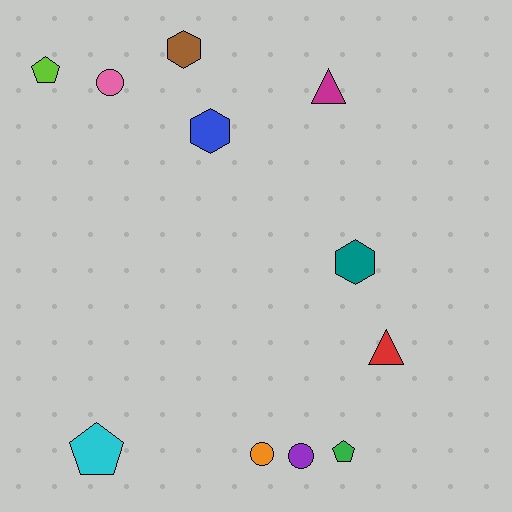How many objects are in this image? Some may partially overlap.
There are 11 objects.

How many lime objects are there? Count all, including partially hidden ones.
There is 1 lime object.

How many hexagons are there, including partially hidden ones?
There are 3 hexagons.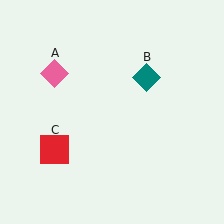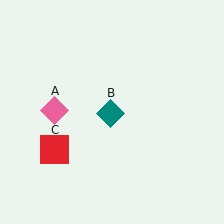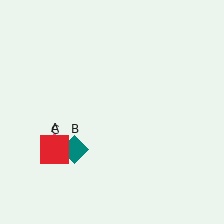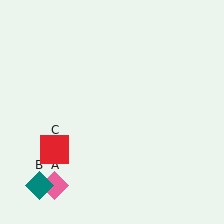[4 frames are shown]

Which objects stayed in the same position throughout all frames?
Red square (object C) remained stationary.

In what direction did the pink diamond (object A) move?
The pink diamond (object A) moved down.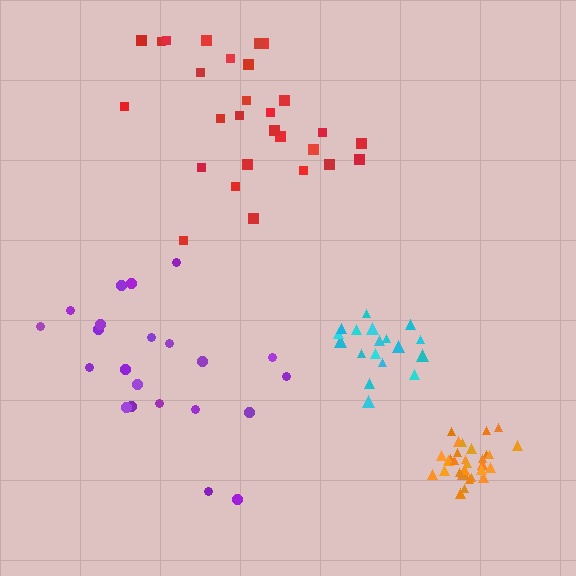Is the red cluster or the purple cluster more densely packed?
Red.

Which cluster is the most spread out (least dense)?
Purple.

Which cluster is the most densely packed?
Orange.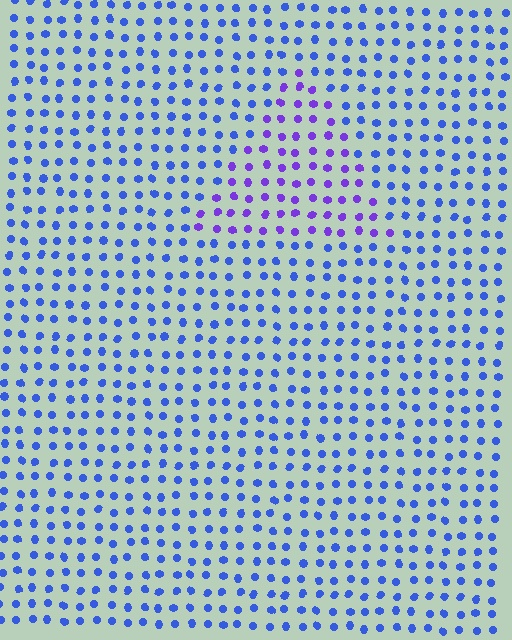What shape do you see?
I see a triangle.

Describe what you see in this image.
The image is filled with small blue elements in a uniform arrangement. A triangle-shaped region is visible where the elements are tinted to a slightly different hue, forming a subtle color boundary.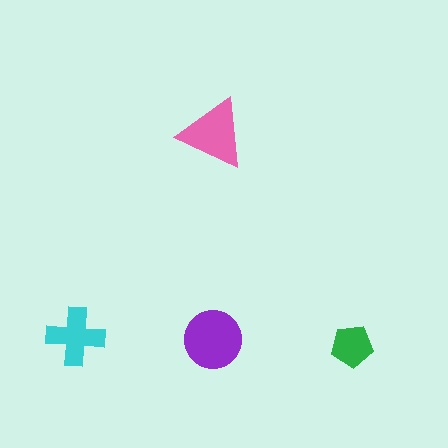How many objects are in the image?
There are 4 objects in the image.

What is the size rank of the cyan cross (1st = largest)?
3rd.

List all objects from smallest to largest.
The green pentagon, the cyan cross, the pink triangle, the purple circle.